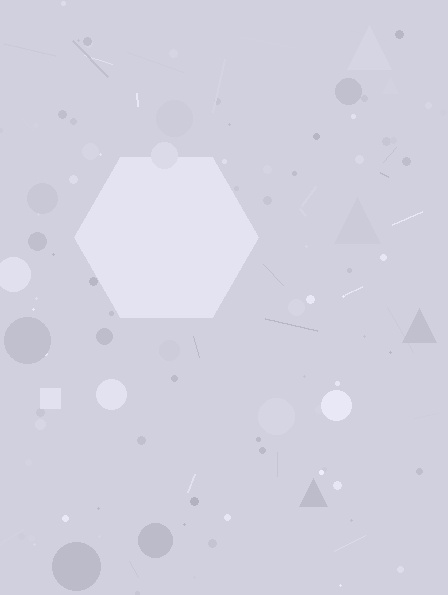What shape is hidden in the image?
A hexagon is hidden in the image.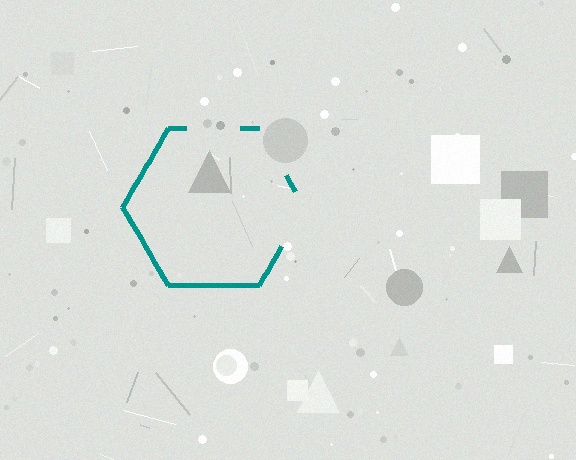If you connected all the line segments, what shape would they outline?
They would outline a hexagon.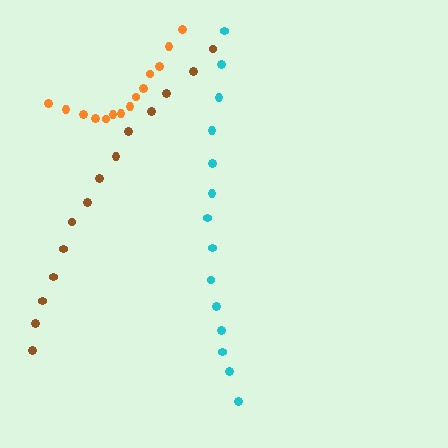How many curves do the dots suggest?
There are 3 distinct paths.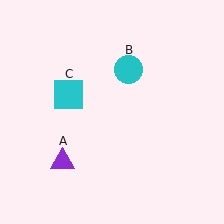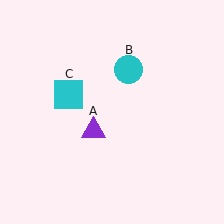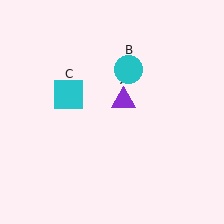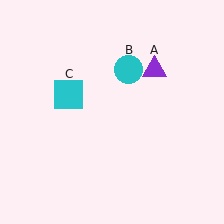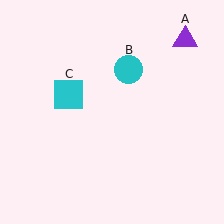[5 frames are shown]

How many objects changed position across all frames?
1 object changed position: purple triangle (object A).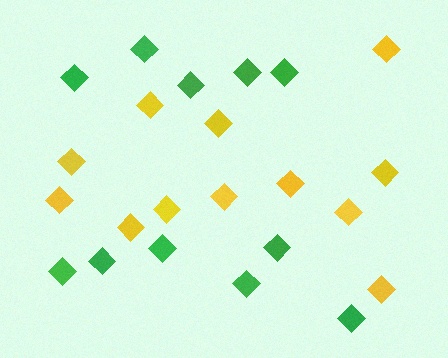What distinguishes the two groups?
There are 2 groups: one group of yellow diamonds (12) and one group of green diamonds (11).